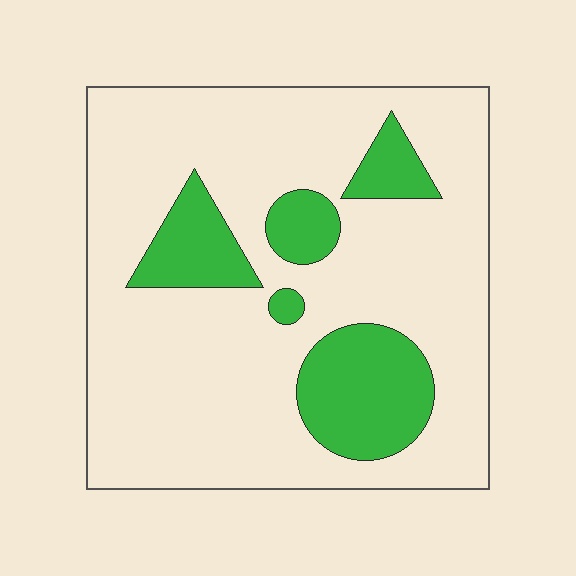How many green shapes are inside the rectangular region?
5.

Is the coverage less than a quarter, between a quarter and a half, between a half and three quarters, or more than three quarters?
Less than a quarter.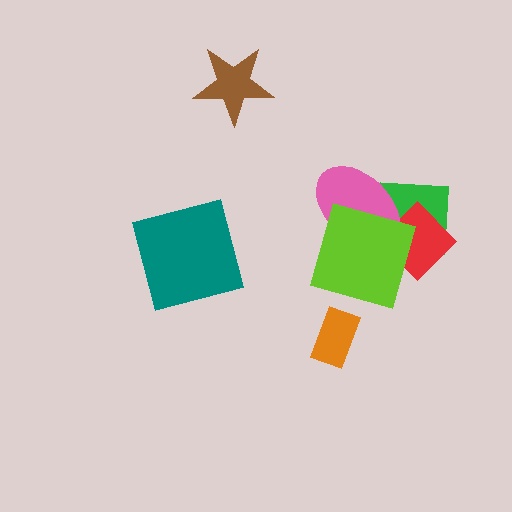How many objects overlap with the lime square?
3 objects overlap with the lime square.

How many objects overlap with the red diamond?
3 objects overlap with the red diamond.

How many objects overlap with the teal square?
0 objects overlap with the teal square.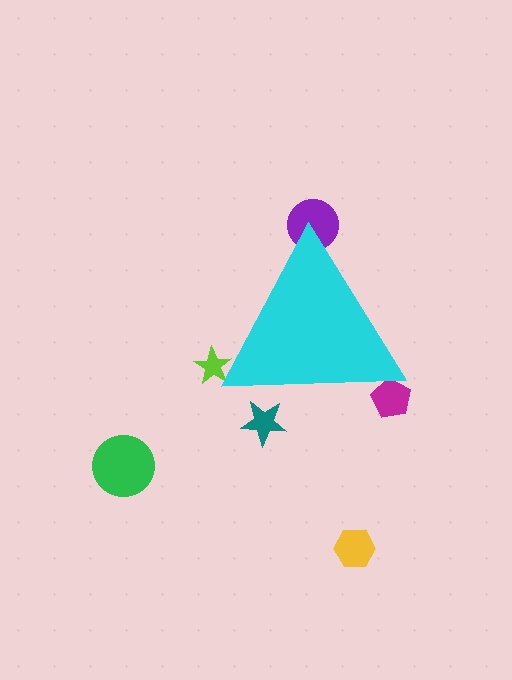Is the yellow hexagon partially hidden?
No, the yellow hexagon is fully visible.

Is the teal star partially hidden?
Yes, the teal star is partially hidden behind the cyan triangle.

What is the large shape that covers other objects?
A cyan triangle.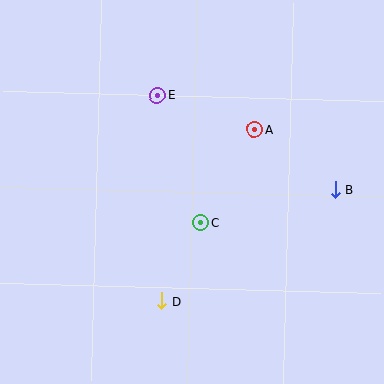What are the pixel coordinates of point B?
Point B is at (335, 189).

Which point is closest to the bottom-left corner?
Point D is closest to the bottom-left corner.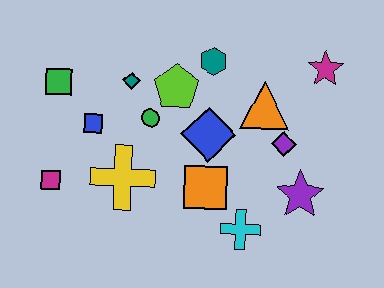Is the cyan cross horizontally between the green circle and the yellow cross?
No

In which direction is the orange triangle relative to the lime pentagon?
The orange triangle is to the right of the lime pentagon.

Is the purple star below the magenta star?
Yes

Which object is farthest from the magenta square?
The magenta star is farthest from the magenta square.